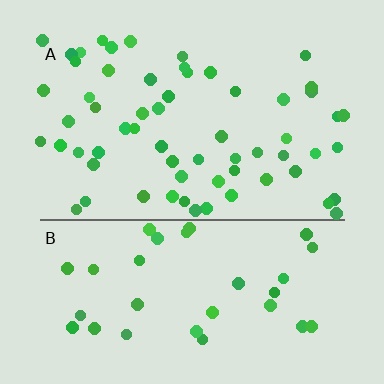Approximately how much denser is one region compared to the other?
Approximately 1.8× — region A over region B.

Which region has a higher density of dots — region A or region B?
A (the top).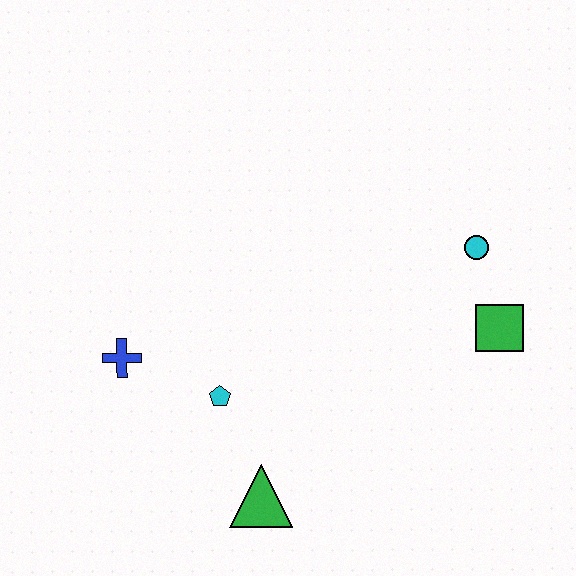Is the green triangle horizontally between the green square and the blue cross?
Yes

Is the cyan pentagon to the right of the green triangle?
No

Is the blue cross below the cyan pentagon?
No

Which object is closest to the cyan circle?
The green square is closest to the cyan circle.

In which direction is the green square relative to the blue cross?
The green square is to the right of the blue cross.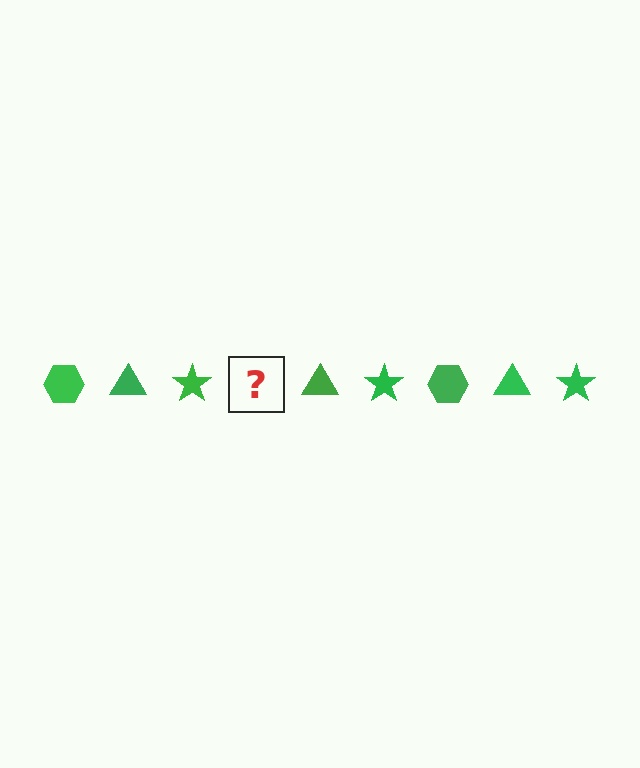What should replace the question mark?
The question mark should be replaced with a green hexagon.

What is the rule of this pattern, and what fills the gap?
The rule is that the pattern cycles through hexagon, triangle, star shapes in green. The gap should be filled with a green hexagon.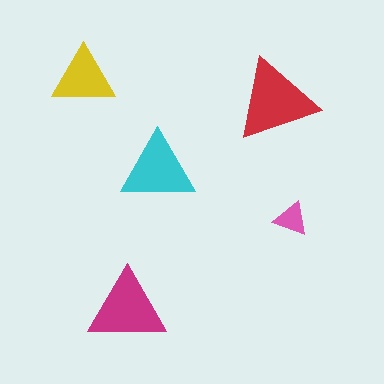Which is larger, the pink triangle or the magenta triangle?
The magenta one.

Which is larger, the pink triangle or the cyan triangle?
The cyan one.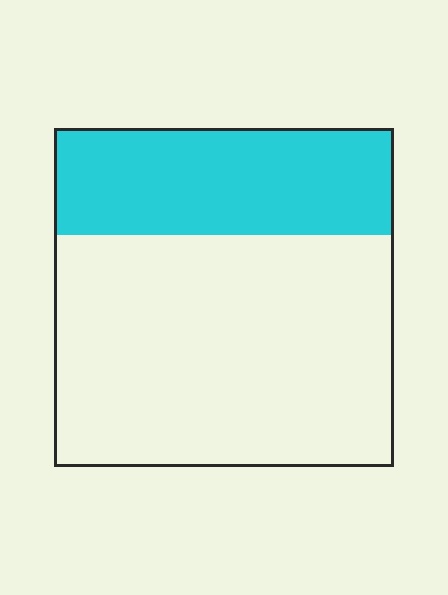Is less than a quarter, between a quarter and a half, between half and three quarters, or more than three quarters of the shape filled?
Between a quarter and a half.